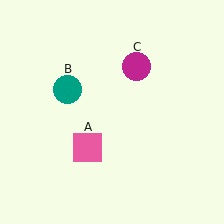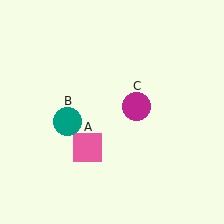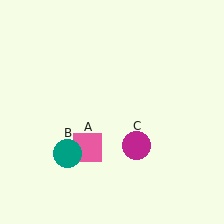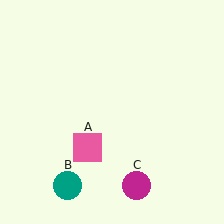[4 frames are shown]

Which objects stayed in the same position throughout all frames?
Pink square (object A) remained stationary.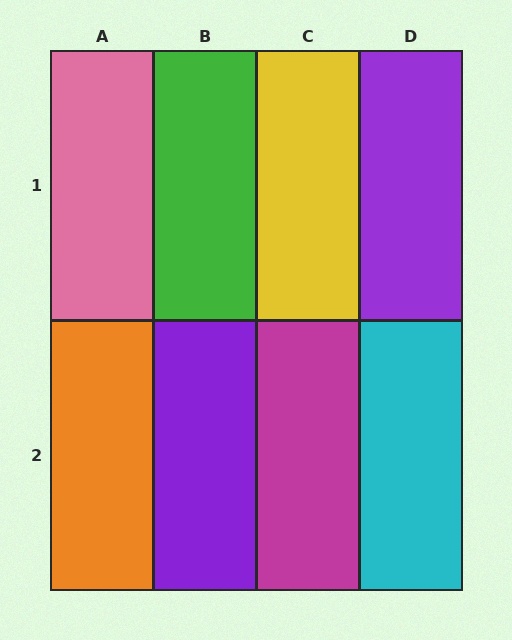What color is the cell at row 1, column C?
Yellow.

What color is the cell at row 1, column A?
Pink.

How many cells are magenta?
1 cell is magenta.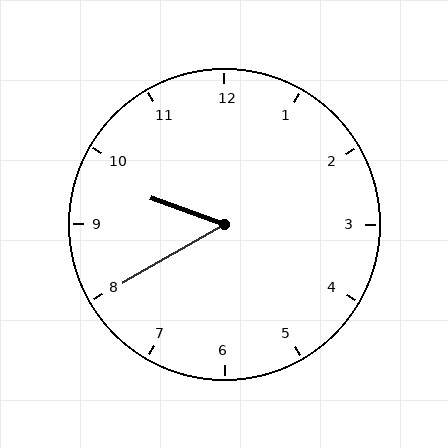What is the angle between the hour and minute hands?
Approximately 50 degrees.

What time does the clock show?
9:40.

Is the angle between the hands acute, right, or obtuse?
It is acute.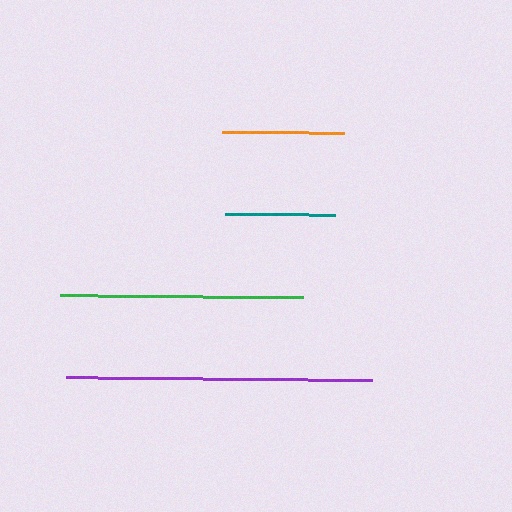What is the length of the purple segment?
The purple segment is approximately 305 pixels long.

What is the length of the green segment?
The green segment is approximately 243 pixels long.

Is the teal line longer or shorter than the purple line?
The purple line is longer than the teal line.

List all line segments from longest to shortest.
From longest to shortest: purple, green, orange, teal.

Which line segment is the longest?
The purple line is the longest at approximately 305 pixels.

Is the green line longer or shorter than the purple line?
The purple line is longer than the green line.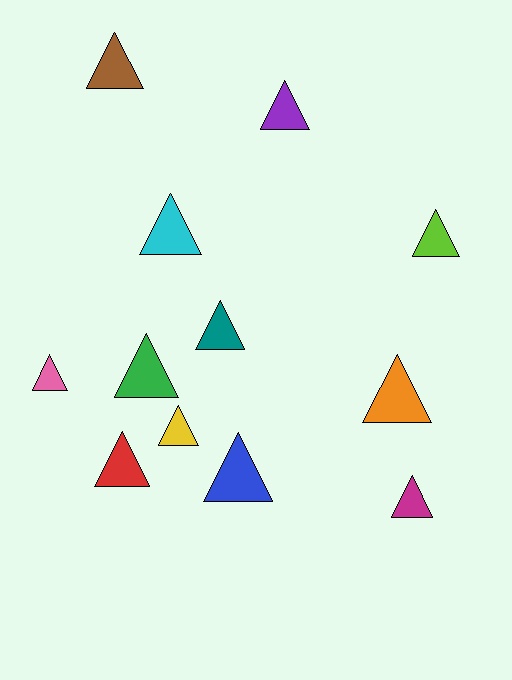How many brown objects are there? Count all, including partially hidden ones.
There is 1 brown object.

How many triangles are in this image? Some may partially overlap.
There are 12 triangles.